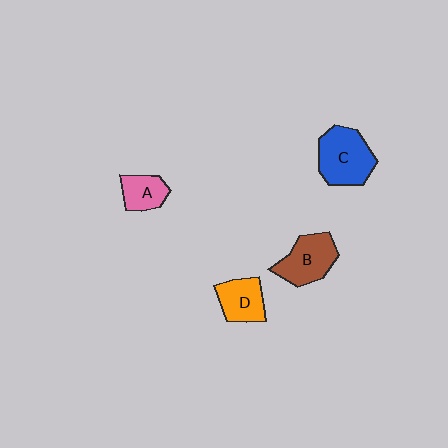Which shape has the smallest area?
Shape A (pink).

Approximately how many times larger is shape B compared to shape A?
Approximately 1.6 times.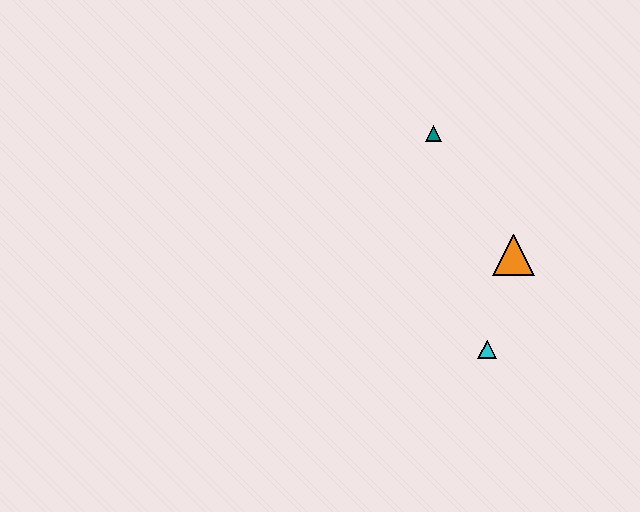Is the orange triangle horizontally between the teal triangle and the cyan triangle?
No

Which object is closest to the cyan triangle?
The orange triangle is closest to the cyan triangle.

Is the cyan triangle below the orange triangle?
Yes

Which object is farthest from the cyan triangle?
The teal triangle is farthest from the cyan triangle.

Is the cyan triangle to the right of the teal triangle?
Yes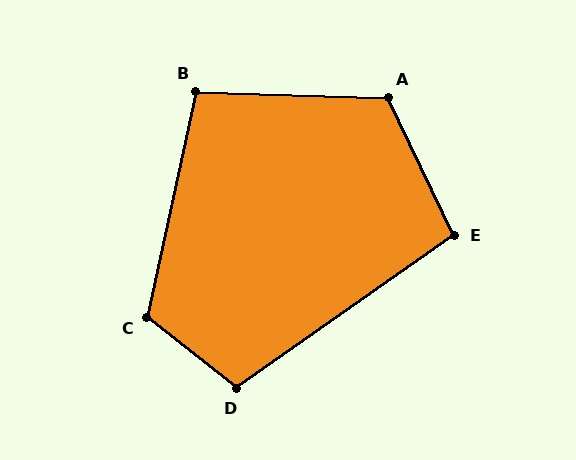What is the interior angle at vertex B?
Approximately 100 degrees (obtuse).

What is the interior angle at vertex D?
Approximately 107 degrees (obtuse).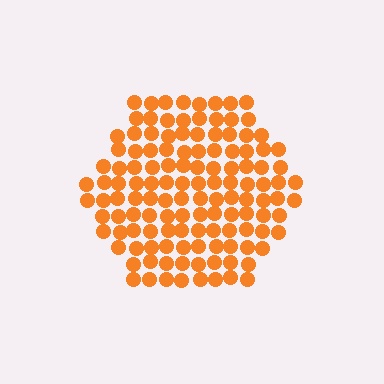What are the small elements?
The small elements are circles.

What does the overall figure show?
The overall figure shows a hexagon.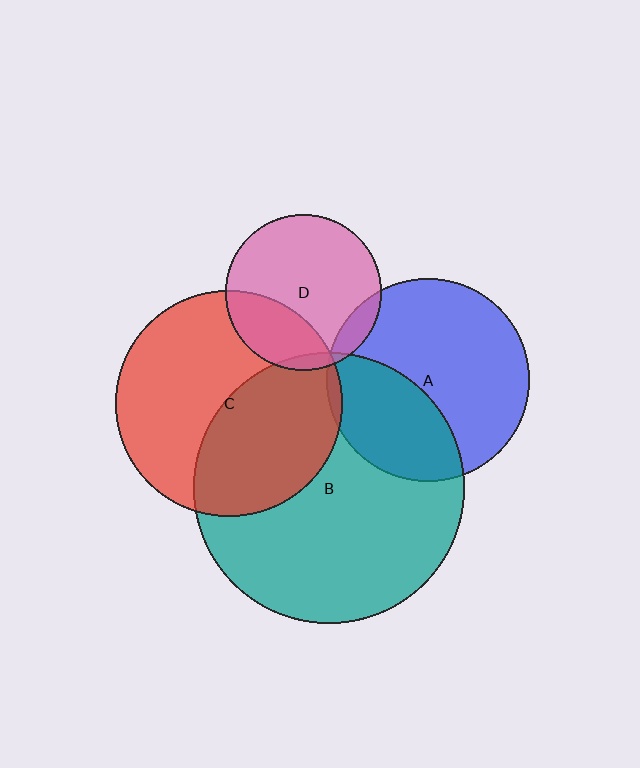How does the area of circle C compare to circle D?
Approximately 2.1 times.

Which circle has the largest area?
Circle B (teal).